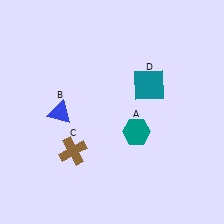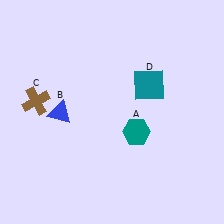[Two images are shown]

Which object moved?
The brown cross (C) moved up.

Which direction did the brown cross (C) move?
The brown cross (C) moved up.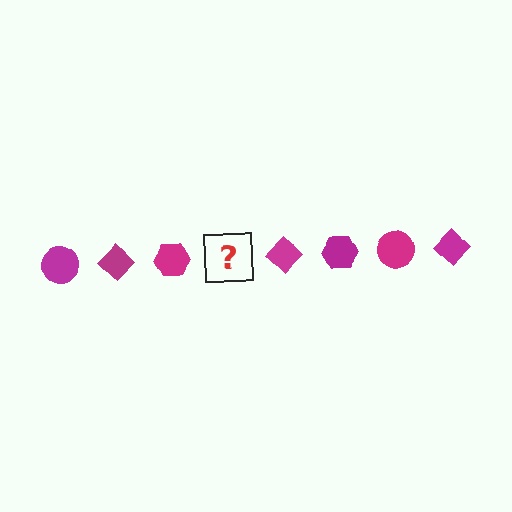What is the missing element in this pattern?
The missing element is a magenta circle.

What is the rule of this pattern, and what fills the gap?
The rule is that the pattern cycles through circle, diamond, hexagon shapes in magenta. The gap should be filled with a magenta circle.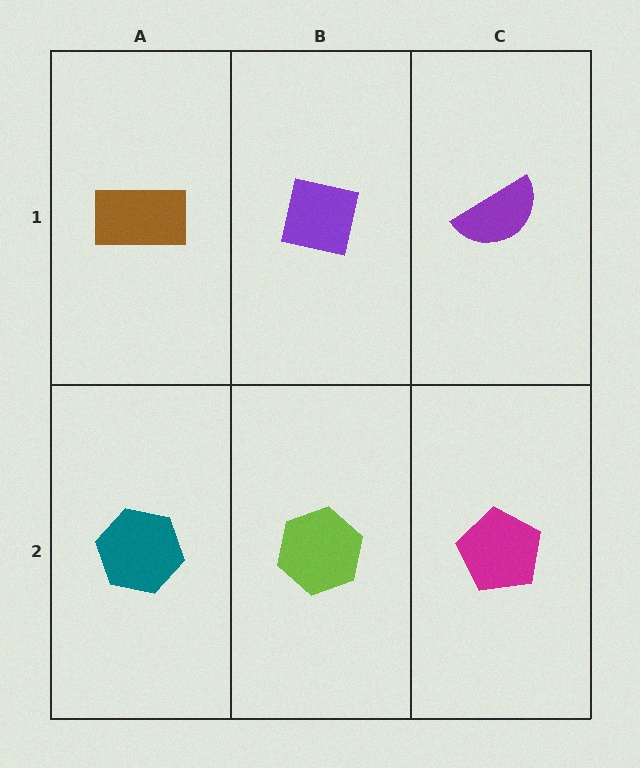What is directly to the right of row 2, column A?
A lime hexagon.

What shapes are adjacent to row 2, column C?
A purple semicircle (row 1, column C), a lime hexagon (row 2, column B).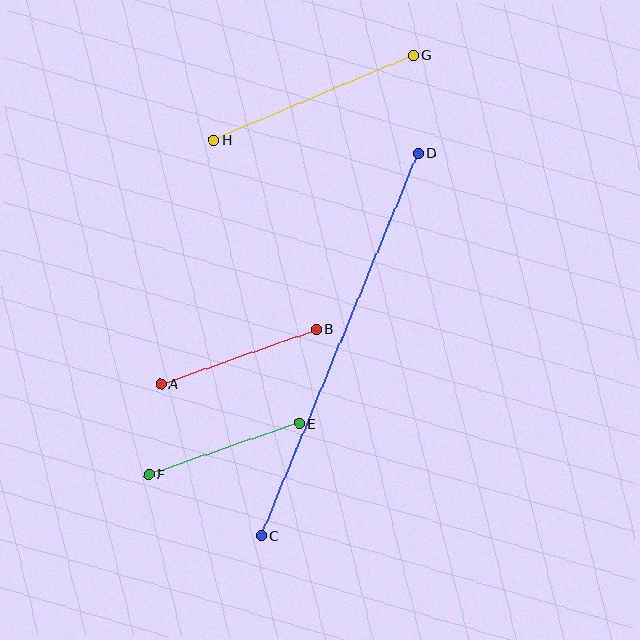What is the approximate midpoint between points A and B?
The midpoint is at approximately (239, 357) pixels.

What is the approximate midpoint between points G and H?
The midpoint is at approximately (313, 98) pixels.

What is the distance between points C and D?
The distance is approximately 413 pixels.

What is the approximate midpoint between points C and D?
The midpoint is at approximately (340, 344) pixels.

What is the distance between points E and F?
The distance is approximately 158 pixels.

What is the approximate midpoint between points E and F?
The midpoint is at approximately (224, 449) pixels.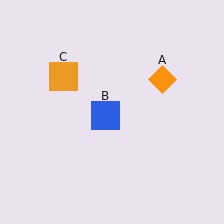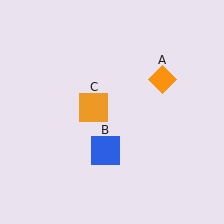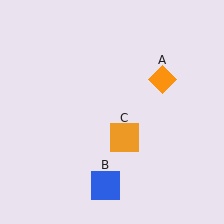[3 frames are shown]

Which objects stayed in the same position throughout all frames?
Orange diamond (object A) remained stationary.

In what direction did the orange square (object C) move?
The orange square (object C) moved down and to the right.